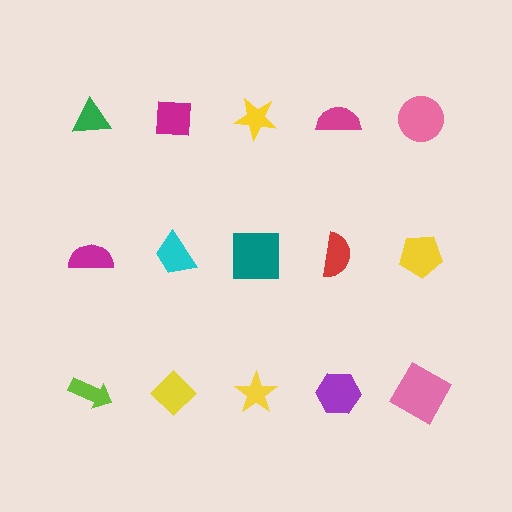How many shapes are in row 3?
5 shapes.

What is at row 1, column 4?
A magenta semicircle.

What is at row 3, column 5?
A pink square.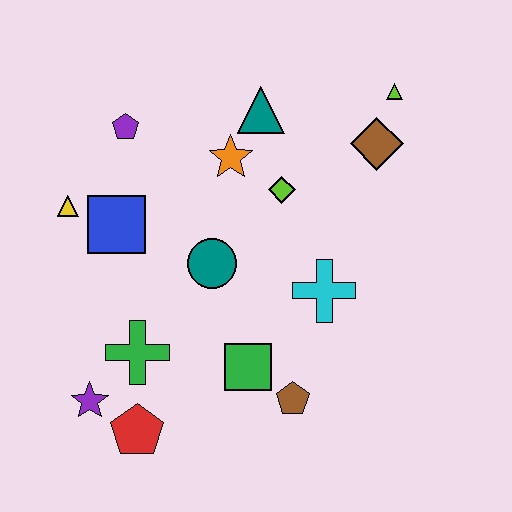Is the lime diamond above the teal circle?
Yes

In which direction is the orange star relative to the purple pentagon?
The orange star is to the right of the purple pentagon.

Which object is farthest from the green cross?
The lime triangle is farthest from the green cross.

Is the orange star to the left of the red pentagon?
No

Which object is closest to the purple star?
The red pentagon is closest to the purple star.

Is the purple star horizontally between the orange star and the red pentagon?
No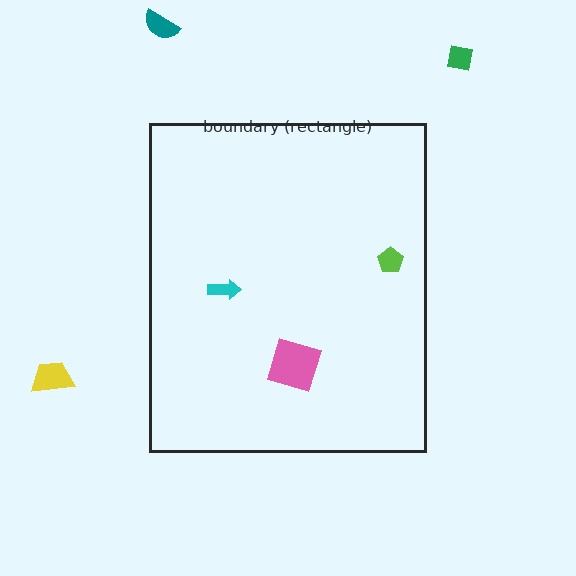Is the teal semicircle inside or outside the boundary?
Outside.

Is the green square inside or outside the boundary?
Outside.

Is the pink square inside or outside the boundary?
Inside.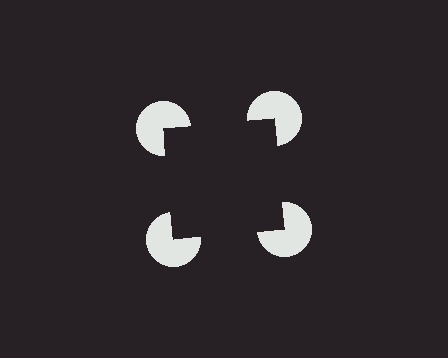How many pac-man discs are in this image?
There are 4 — one at each vertex of the illusory square.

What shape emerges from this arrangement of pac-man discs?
An illusory square — its edges are inferred from the aligned wedge cuts in the pac-man discs, not physically drawn.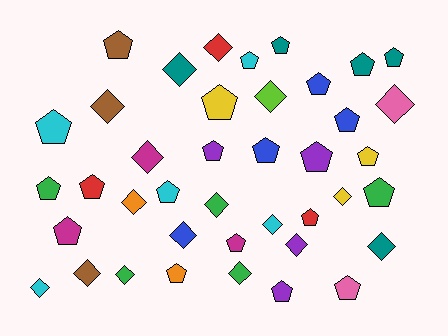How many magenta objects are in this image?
There are 3 magenta objects.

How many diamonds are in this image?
There are 17 diamonds.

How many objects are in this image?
There are 40 objects.